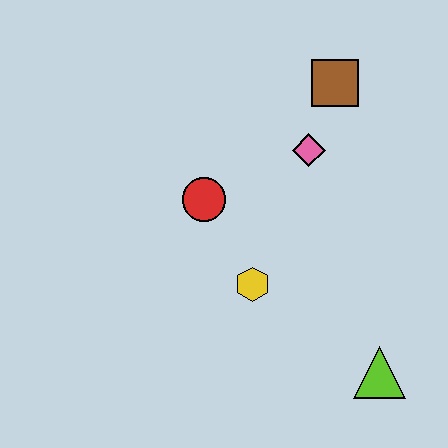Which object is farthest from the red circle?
The lime triangle is farthest from the red circle.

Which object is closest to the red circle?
The yellow hexagon is closest to the red circle.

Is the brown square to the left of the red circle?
No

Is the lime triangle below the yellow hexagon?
Yes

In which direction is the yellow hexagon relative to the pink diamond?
The yellow hexagon is below the pink diamond.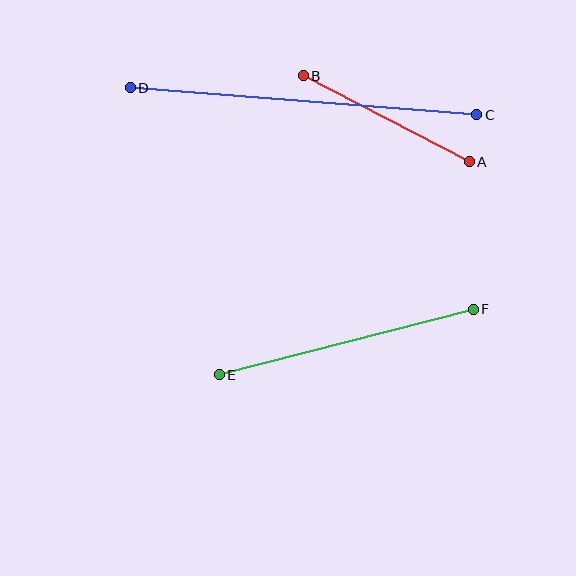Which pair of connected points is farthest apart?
Points C and D are farthest apart.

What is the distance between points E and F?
The distance is approximately 262 pixels.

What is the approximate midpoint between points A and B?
The midpoint is at approximately (386, 119) pixels.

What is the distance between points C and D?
The distance is approximately 348 pixels.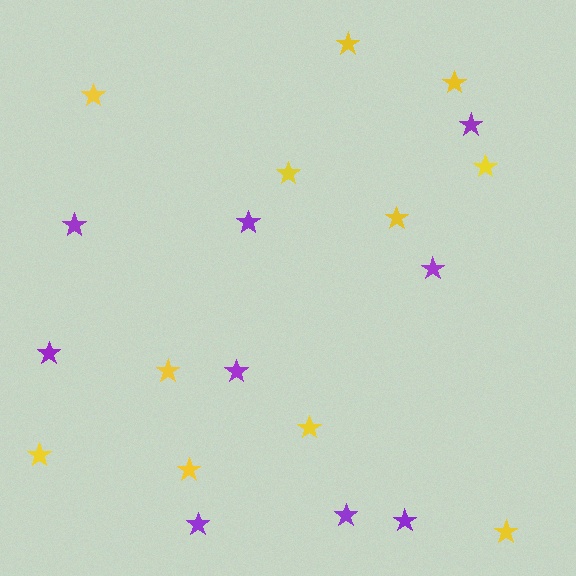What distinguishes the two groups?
There are 2 groups: one group of purple stars (9) and one group of yellow stars (11).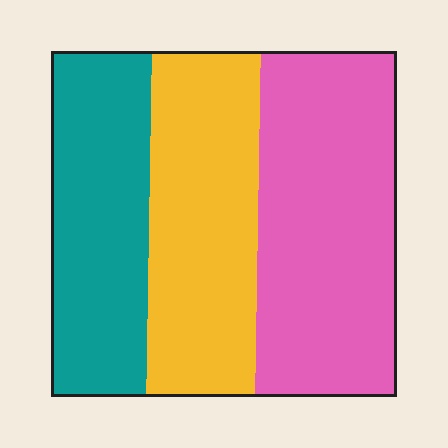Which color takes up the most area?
Pink, at roughly 40%.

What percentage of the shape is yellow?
Yellow takes up between a sixth and a third of the shape.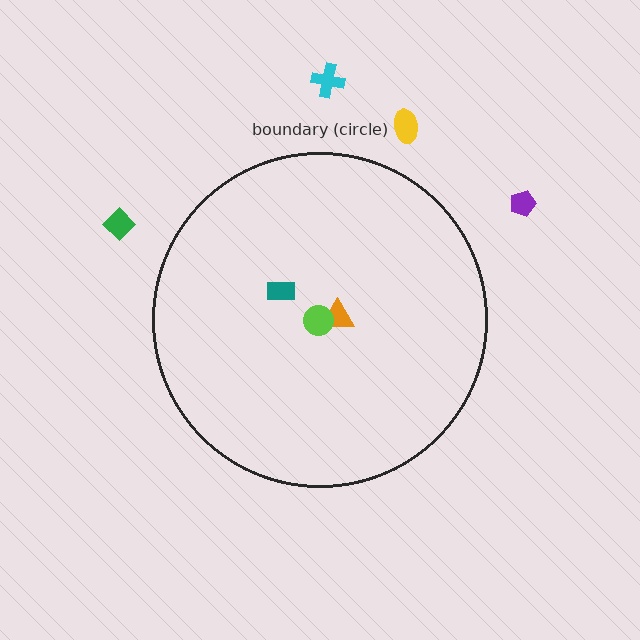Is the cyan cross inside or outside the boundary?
Outside.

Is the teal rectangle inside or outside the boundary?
Inside.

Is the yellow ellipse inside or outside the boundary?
Outside.